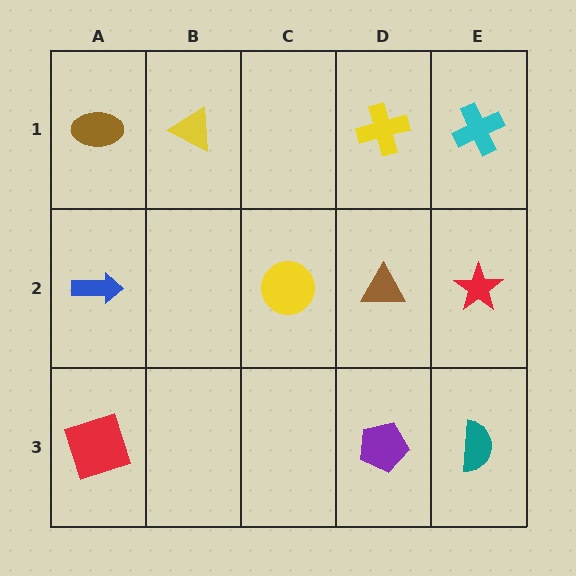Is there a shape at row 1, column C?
No, that cell is empty.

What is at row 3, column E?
A teal semicircle.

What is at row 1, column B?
A yellow triangle.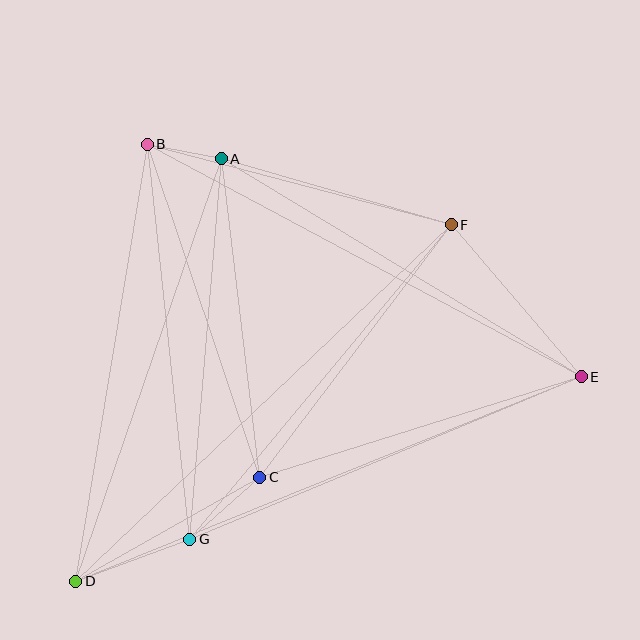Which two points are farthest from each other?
Points D and E are farthest from each other.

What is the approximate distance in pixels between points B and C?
The distance between B and C is approximately 352 pixels.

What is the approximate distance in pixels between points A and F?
The distance between A and F is approximately 239 pixels.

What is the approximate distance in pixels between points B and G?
The distance between B and G is approximately 398 pixels.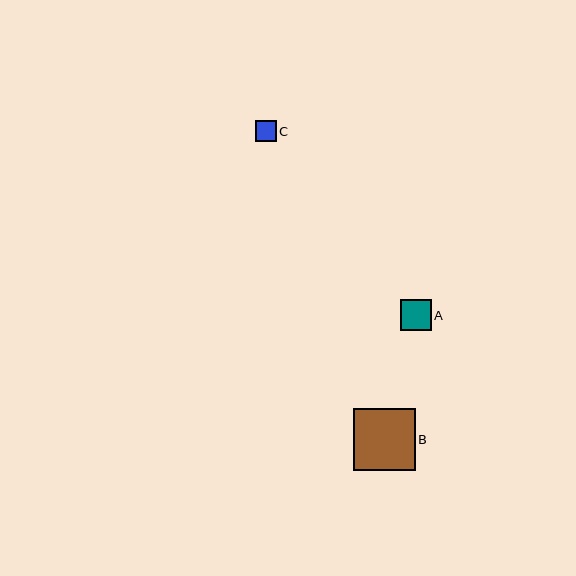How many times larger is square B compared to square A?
Square B is approximately 2.0 times the size of square A.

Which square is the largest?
Square B is the largest with a size of approximately 62 pixels.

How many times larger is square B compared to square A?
Square B is approximately 2.0 times the size of square A.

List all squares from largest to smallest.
From largest to smallest: B, A, C.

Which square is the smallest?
Square C is the smallest with a size of approximately 21 pixels.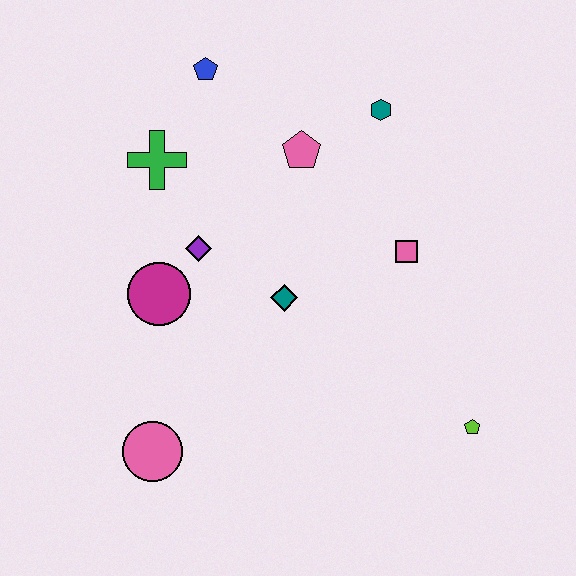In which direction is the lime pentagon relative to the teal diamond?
The lime pentagon is to the right of the teal diamond.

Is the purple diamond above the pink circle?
Yes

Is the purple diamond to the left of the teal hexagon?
Yes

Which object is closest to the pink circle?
The magenta circle is closest to the pink circle.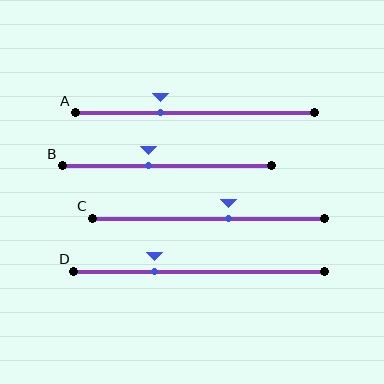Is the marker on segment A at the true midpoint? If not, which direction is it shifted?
No, the marker on segment A is shifted to the left by about 14% of the segment length.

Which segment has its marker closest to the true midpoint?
Segment C has its marker closest to the true midpoint.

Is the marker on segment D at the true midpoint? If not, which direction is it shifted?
No, the marker on segment D is shifted to the left by about 18% of the segment length.